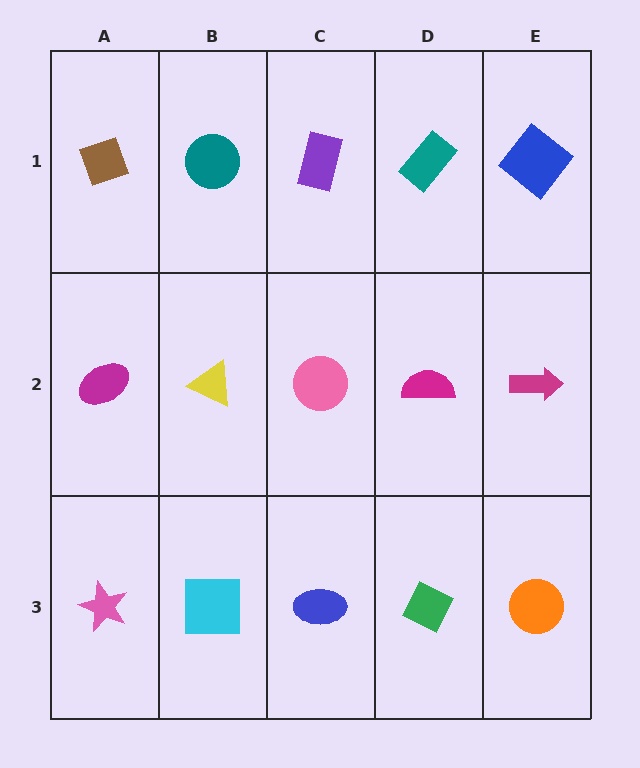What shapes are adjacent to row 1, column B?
A yellow triangle (row 2, column B), a brown diamond (row 1, column A), a purple rectangle (row 1, column C).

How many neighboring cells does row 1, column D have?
3.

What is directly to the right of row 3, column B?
A blue ellipse.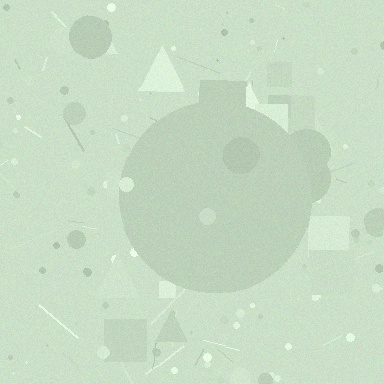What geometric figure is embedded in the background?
A circle is embedded in the background.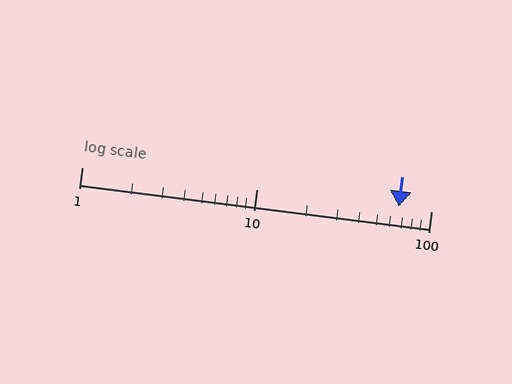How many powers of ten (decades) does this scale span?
The scale spans 2 decades, from 1 to 100.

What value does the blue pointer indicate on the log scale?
The pointer indicates approximately 65.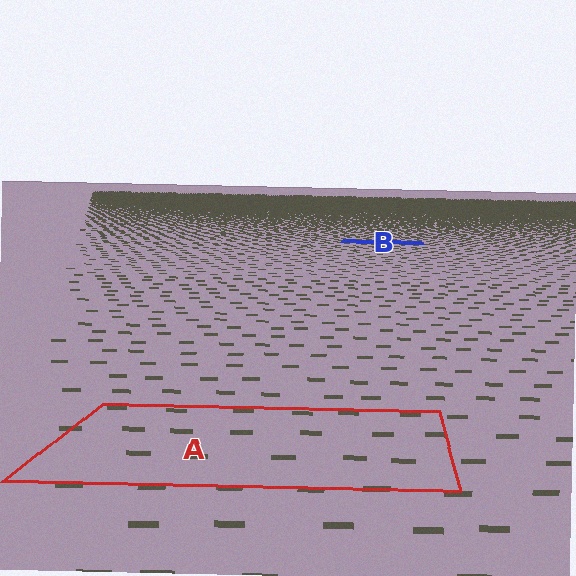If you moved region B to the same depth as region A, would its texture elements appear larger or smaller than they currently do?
They would appear larger. At a closer depth, the same texture elements are projected at a bigger on-screen size.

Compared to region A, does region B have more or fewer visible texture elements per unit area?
Region B has more texture elements per unit area — they are packed more densely because it is farther away.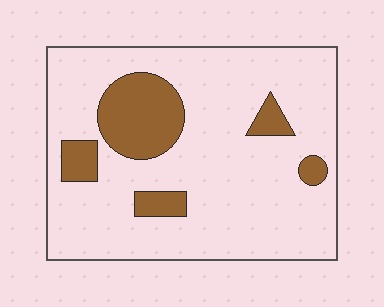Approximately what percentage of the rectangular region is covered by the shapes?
Approximately 15%.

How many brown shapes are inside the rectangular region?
5.